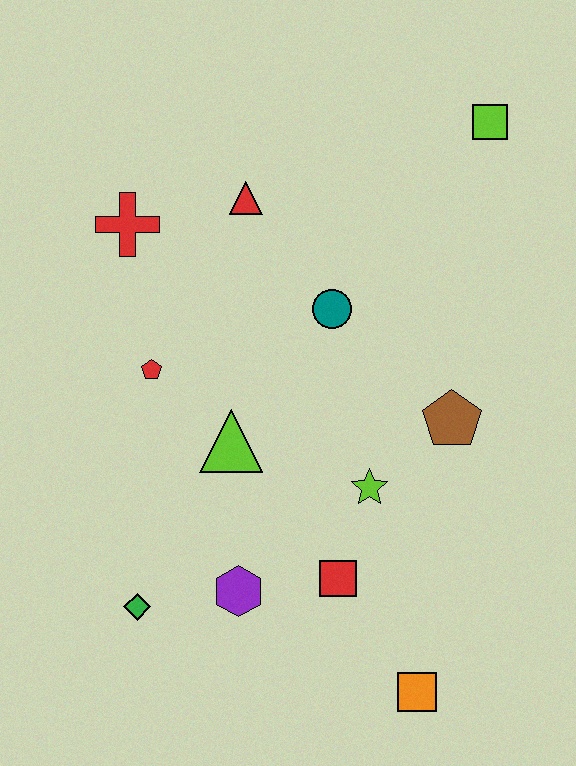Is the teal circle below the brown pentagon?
No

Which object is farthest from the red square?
The lime square is farthest from the red square.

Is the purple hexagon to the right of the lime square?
No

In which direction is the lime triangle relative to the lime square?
The lime triangle is below the lime square.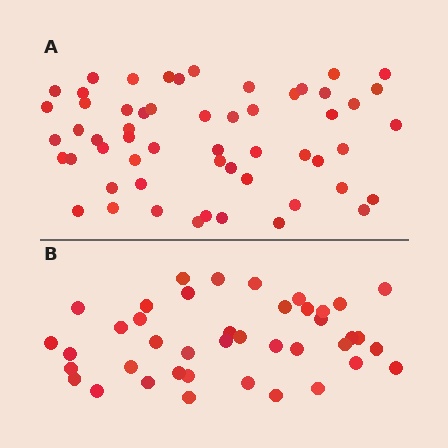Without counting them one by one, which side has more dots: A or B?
Region A (the top region) has more dots.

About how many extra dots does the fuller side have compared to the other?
Region A has approximately 15 more dots than region B.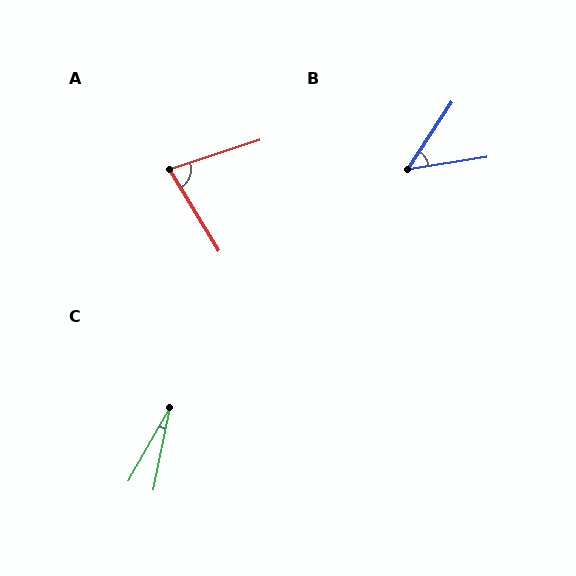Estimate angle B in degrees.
Approximately 47 degrees.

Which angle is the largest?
A, at approximately 77 degrees.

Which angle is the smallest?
C, at approximately 18 degrees.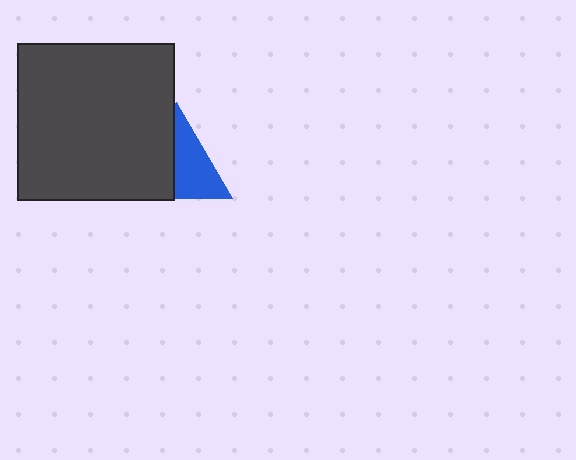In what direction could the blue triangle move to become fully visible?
The blue triangle could move right. That would shift it out from behind the dark gray square entirely.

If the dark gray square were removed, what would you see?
You would see the complete blue triangle.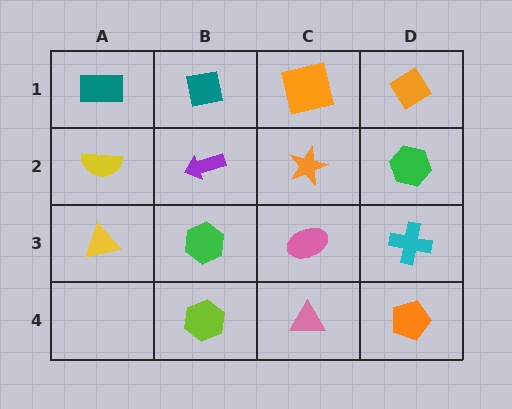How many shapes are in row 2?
4 shapes.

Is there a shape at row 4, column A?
No, that cell is empty.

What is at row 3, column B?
A green hexagon.